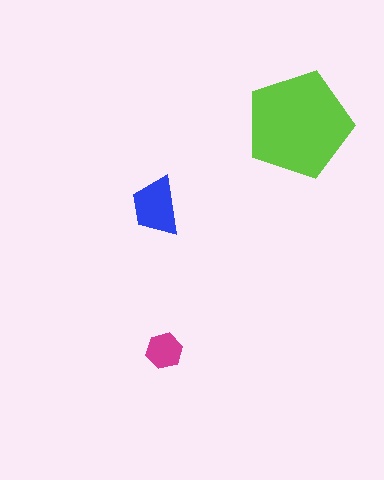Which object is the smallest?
The magenta hexagon.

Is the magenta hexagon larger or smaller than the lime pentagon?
Smaller.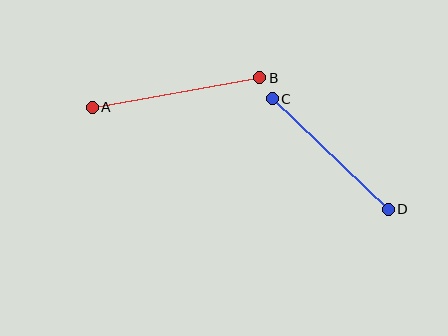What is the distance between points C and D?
The distance is approximately 160 pixels.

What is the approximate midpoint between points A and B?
The midpoint is at approximately (176, 93) pixels.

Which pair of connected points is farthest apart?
Points A and B are farthest apart.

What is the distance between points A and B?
The distance is approximately 170 pixels.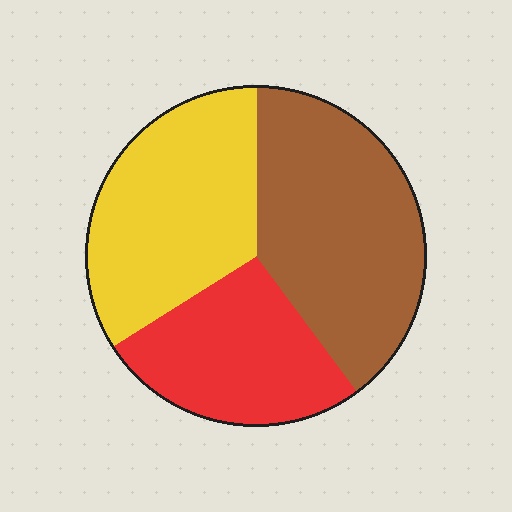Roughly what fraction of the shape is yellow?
Yellow takes up about one third (1/3) of the shape.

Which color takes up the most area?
Brown, at roughly 40%.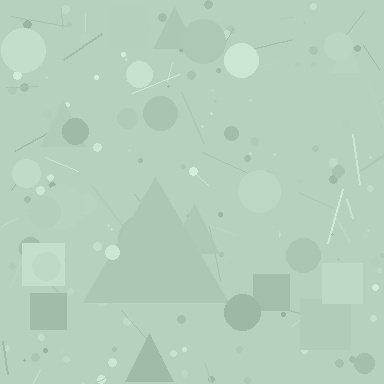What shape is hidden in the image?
A triangle is hidden in the image.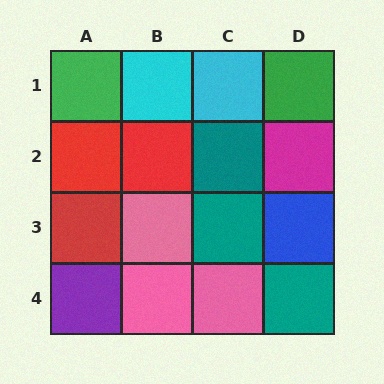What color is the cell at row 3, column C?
Teal.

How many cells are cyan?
2 cells are cyan.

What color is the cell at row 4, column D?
Teal.